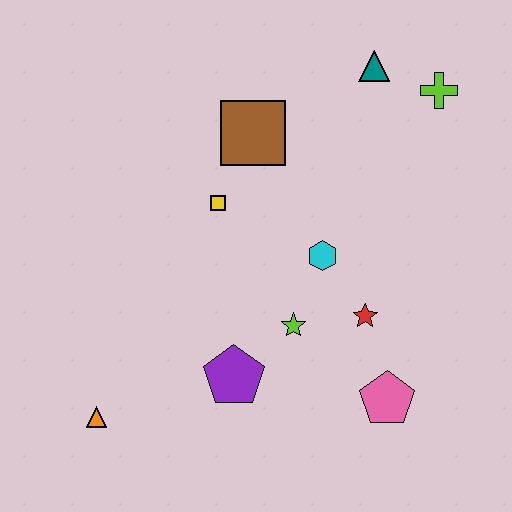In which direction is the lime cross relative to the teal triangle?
The lime cross is to the right of the teal triangle.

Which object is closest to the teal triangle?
The lime cross is closest to the teal triangle.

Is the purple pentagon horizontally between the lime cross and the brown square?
No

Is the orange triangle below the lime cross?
Yes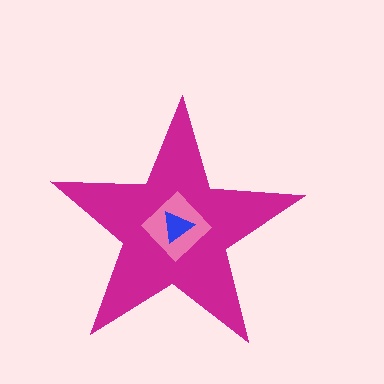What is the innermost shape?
The blue triangle.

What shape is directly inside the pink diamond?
The blue triangle.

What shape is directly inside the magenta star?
The pink diamond.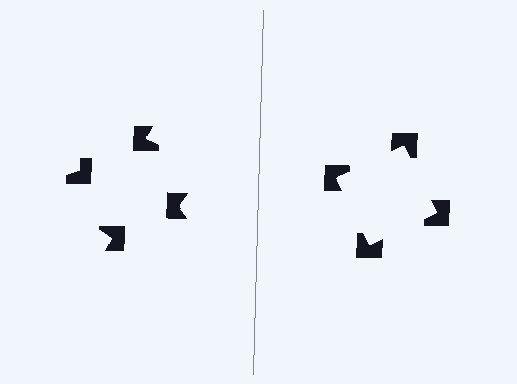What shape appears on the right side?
An illusory square.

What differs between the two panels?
The notched squares are positioned identically on both sides; only the wedge orientations differ. On the right they align to a square; on the left they are misaligned.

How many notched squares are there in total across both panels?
8 — 4 on each side.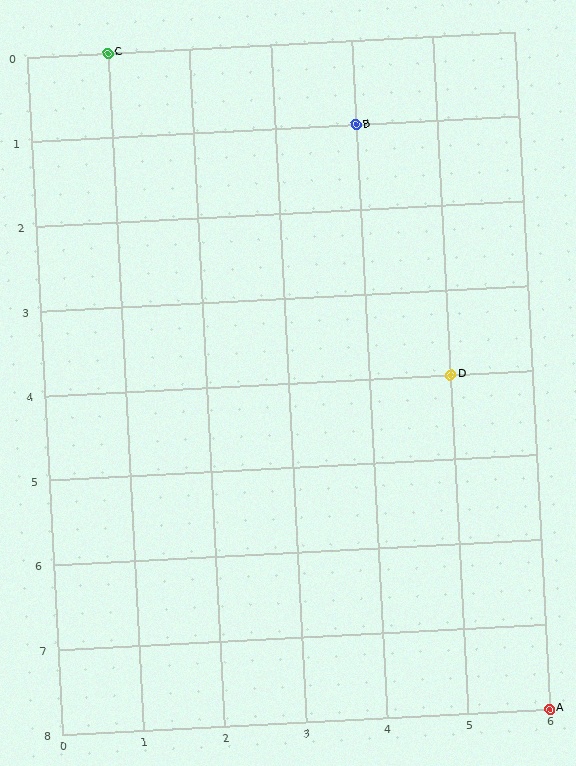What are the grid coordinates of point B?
Point B is at grid coordinates (4, 1).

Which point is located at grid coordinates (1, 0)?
Point C is at (1, 0).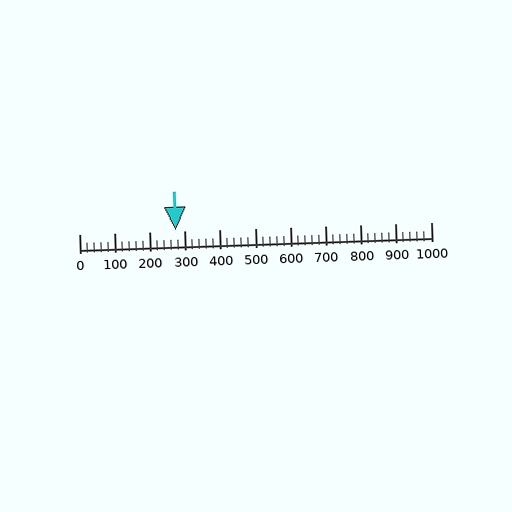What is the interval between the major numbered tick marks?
The major tick marks are spaced 100 units apart.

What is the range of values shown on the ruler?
The ruler shows values from 0 to 1000.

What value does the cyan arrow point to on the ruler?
The cyan arrow points to approximately 274.